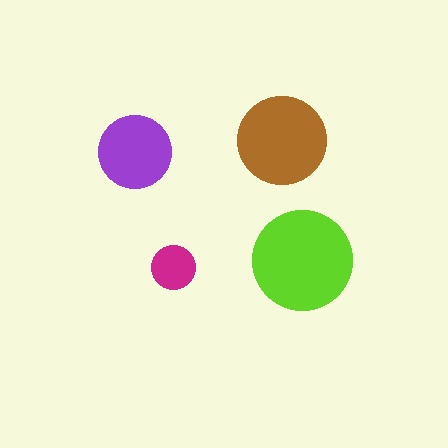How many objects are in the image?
There are 4 objects in the image.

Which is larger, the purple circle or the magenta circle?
The purple one.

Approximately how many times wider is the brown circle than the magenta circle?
About 2 times wider.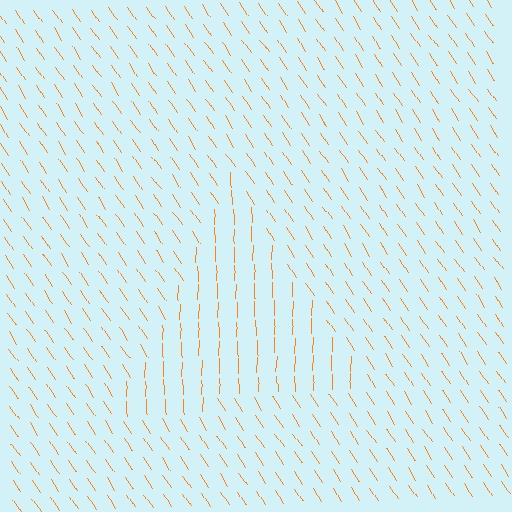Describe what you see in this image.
The image is filled with small orange line segments. A triangle region in the image has lines oriented differently from the surrounding lines, creating a visible texture boundary.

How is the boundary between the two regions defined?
The boundary is defined purely by a change in line orientation (approximately 34 degrees difference). All lines are the same color and thickness.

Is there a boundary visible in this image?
Yes, there is a texture boundary formed by a change in line orientation.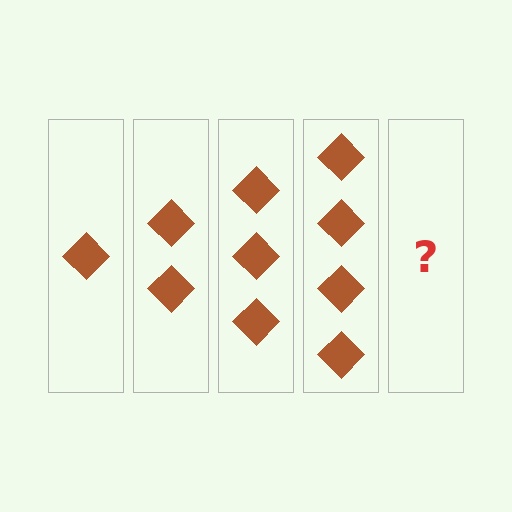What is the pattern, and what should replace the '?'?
The pattern is that each step adds one more diamond. The '?' should be 5 diamonds.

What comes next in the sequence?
The next element should be 5 diamonds.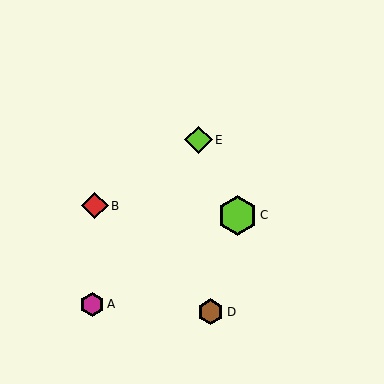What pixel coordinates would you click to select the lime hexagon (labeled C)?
Click at (237, 216) to select the lime hexagon C.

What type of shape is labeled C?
Shape C is a lime hexagon.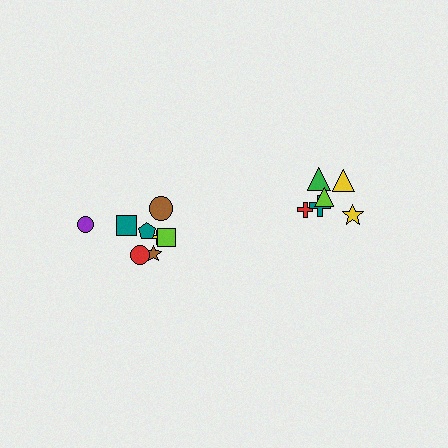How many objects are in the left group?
There are 8 objects.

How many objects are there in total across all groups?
There are 14 objects.